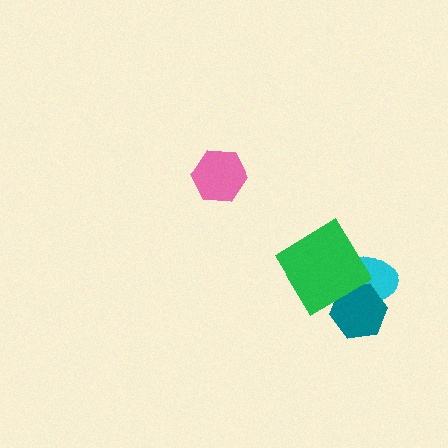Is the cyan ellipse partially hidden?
Yes, it is partially covered by another shape.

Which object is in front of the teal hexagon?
The green diamond is in front of the teal hexagon.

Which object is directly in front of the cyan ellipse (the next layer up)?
The teal hexagon is directly in front of the cyan ellipse.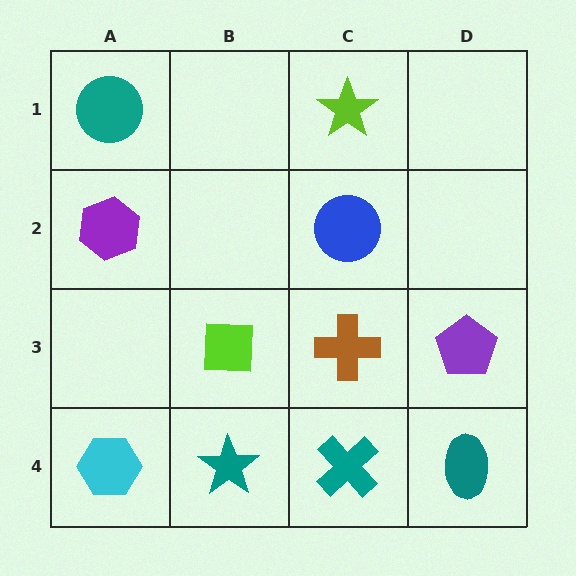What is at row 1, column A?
A teal circle.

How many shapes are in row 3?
3 shapes.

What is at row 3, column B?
A lime square.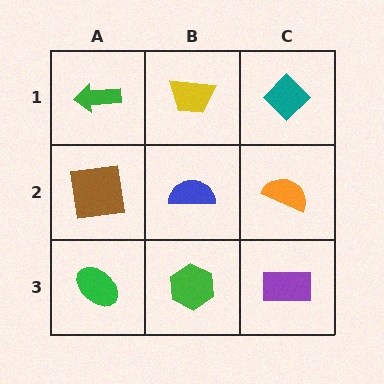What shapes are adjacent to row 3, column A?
A brown square (row 2, column A), a green hexagon (row 3, column B).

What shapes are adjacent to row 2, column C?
A teal diamond (row 1, column C), a purple rectangle (row 3, column C), a blue semicircle (row 2, column B).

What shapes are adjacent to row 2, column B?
A yellow trapezoid (row 1, column B), a green hexagon (row 3, column B), a brown square (row 2, column A), an orange semicircle (row 2, column C).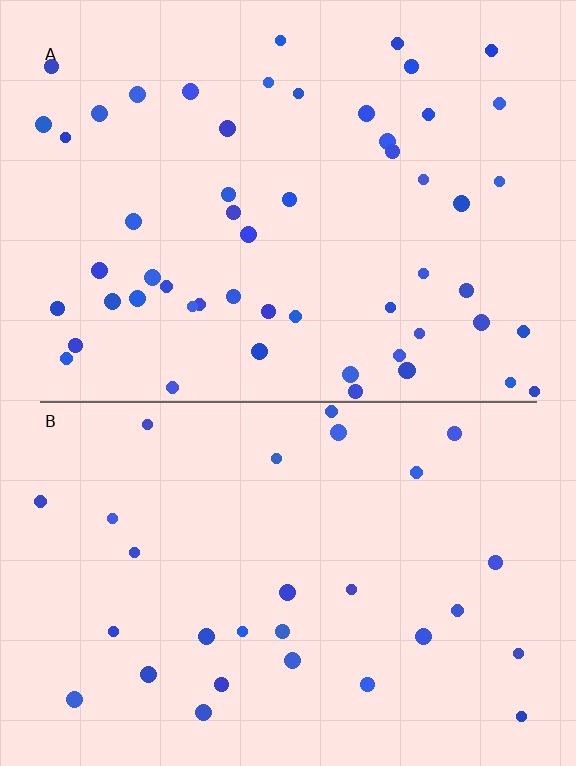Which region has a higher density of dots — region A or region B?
A (the top).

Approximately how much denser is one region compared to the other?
Approximately 1.9× — region A over region B.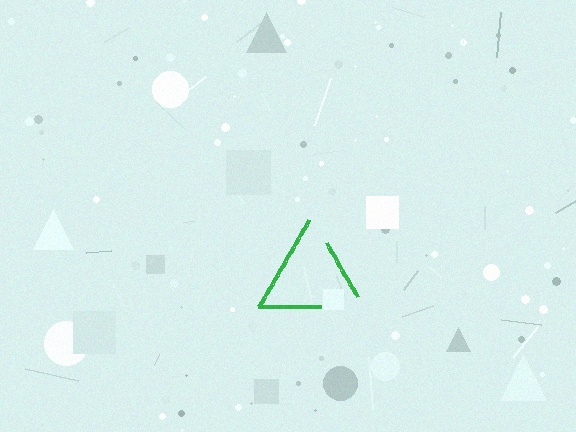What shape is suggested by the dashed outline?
The dashed outline suggests a triangle.